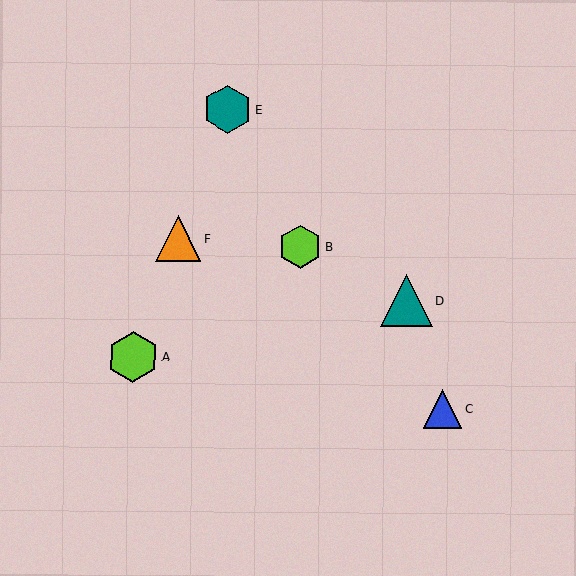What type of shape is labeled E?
Shape E is a teal hexagon.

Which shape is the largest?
The teal triangle (labeled D) is the largest.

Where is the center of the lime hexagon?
The center of the lime hexagon is at (300, 247).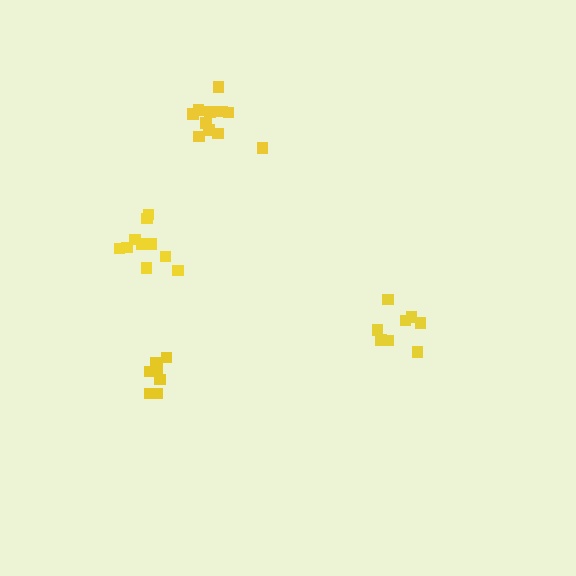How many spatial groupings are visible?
There are 4 spatial groupings.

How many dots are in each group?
Group 1: 11 dots, Group 2: 10 dots, Group 3: 8 dots, Group 4: 8 dots (37 total).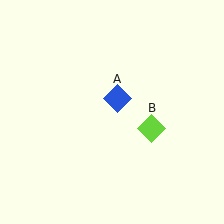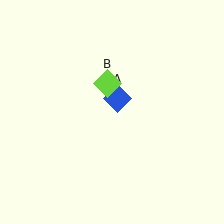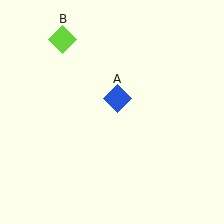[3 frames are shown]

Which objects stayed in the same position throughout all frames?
Blue diamond (object A) remained stationary.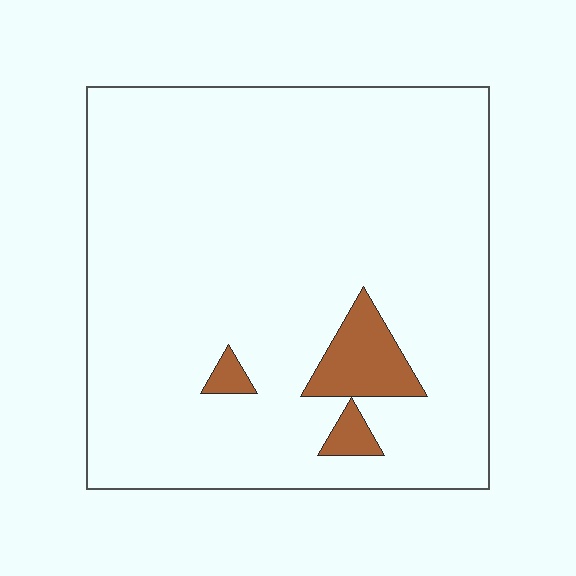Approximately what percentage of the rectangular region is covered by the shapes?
Approximately 5%.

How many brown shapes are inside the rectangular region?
3.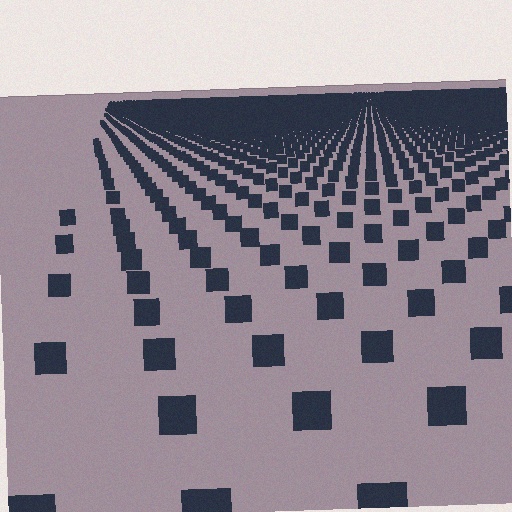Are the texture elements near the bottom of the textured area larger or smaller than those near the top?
Larger. Near the bottom, elements are closer to the viewer and appear at a bigger on-screen size.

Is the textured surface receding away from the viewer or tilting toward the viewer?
The surface is receding away from the viewer. Texture elements get smaller and denser toward the top.